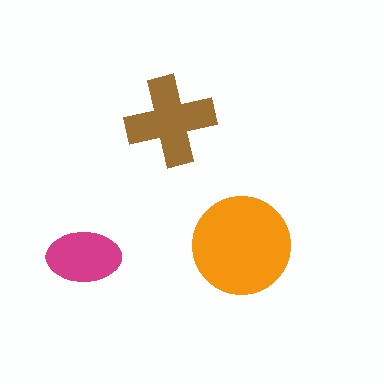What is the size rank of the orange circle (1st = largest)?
1st.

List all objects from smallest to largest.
The magenta ellipse, the brown cross, the orange circle.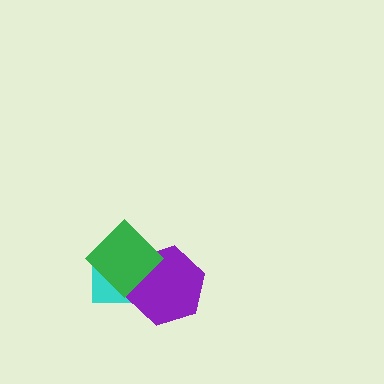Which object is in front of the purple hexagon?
The green diamond is in front of the purple hexagon.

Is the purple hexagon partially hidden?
Yes, it is partially covered by another shape.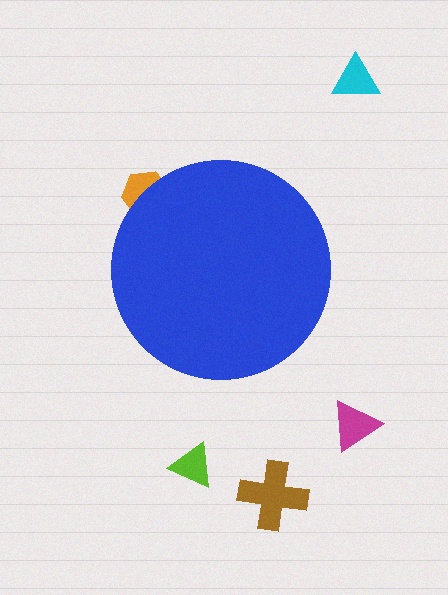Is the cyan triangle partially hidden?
No, the cyan triangle is fully visible.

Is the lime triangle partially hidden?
No, the lime triangle is fully visible.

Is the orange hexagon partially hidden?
Yes, the orange hexagon is partially hidden behind the blue circle.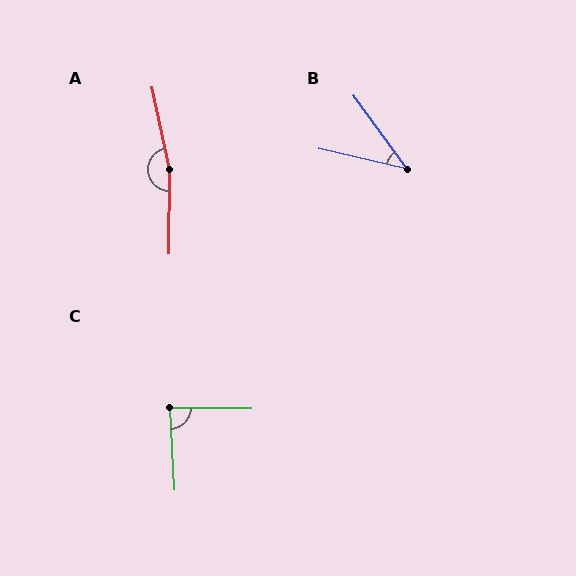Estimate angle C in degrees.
Approximately 87 degrees.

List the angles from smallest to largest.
B (41°), C (87°), A (168°).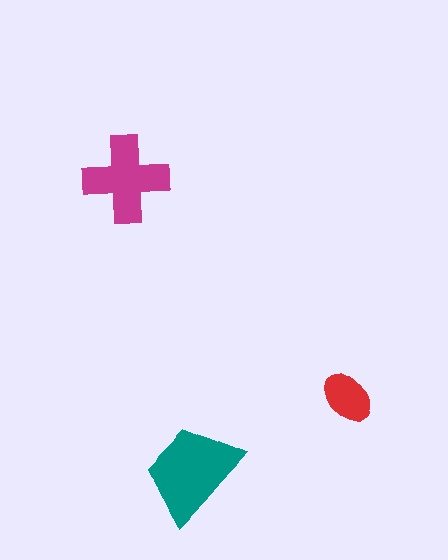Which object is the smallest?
The red ellipse.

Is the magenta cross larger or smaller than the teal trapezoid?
Smaller.